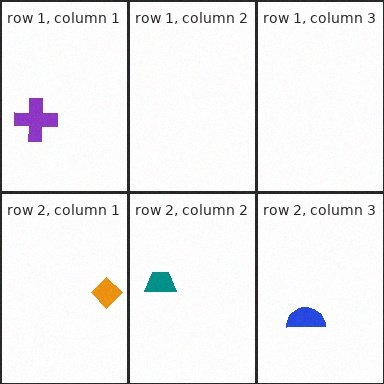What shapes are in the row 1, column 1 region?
The purple cross.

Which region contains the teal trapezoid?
The row 2, column 2 region.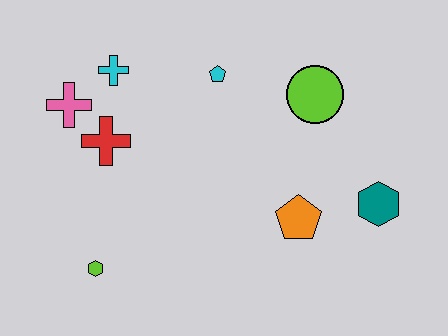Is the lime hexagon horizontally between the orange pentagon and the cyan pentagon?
No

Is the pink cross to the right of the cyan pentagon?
No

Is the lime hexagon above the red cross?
No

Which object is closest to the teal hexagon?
The orange pentagon is closest to the teal hexagon.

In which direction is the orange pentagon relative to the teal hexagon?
The orange pentagon is to the left of the teal hexagon.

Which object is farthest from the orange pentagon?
The pink cross is farthest from the orange pentagon.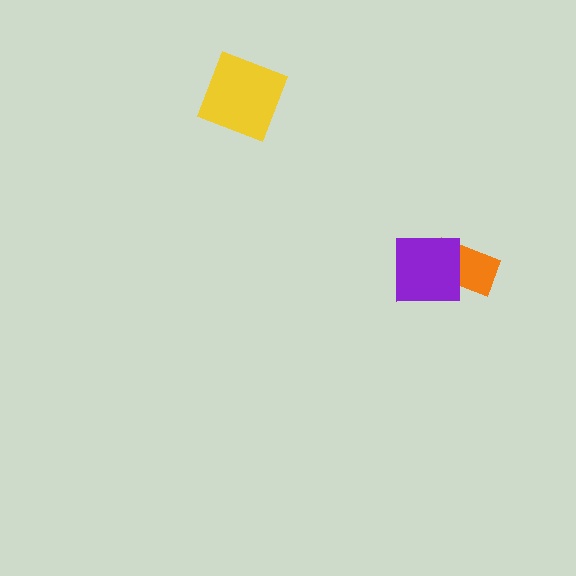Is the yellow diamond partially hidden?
No, no other shape covers it.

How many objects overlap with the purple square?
1 object overlaps with the purple square.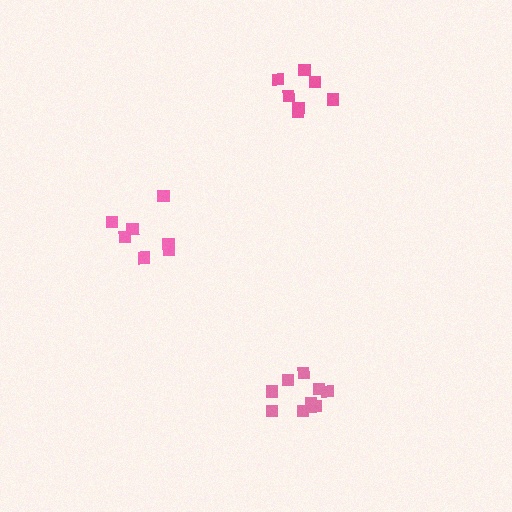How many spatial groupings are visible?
There are 3 spatial groupings.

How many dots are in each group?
Group 1: 7 dots, Group 2: 7 dots, Group 3: 10 dots (24 total).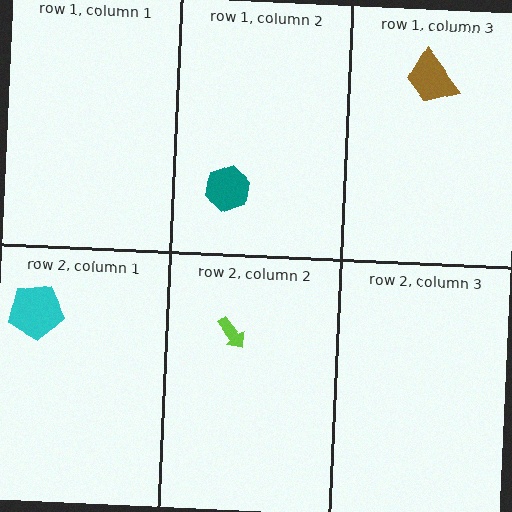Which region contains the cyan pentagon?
The row 2, column 1 region.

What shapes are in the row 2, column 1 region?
The cyan pentagon.